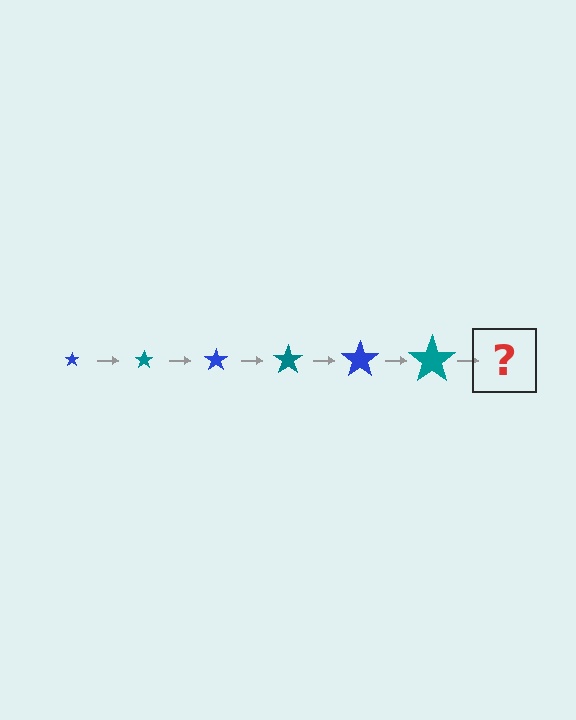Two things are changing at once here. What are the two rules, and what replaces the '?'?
The two rules are that the star grows larger each step and the color cycles through blue and teal. The '?' should be a blue star, larger than the previous one.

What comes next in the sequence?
The next element should be a blue star, larger than the previous one.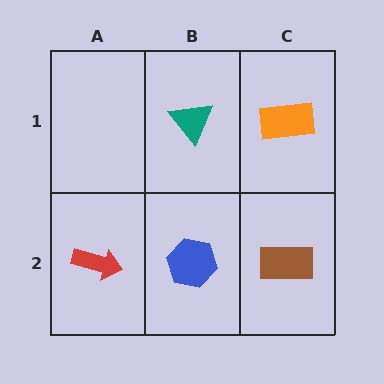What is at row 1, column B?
A teal triangle.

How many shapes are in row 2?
3 shapes.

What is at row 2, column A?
A red arrow.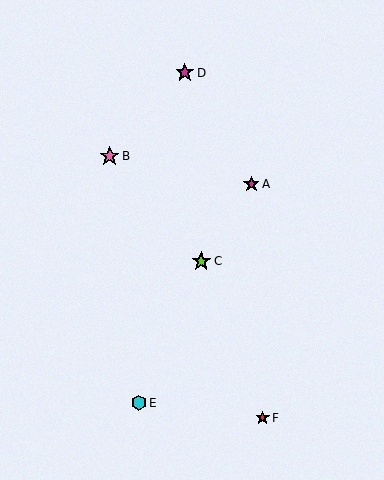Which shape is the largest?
The pink star (labeled B) is the largest.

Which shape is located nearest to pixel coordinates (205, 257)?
The lime star (labeled C) at (201, 261) is nearest to that location.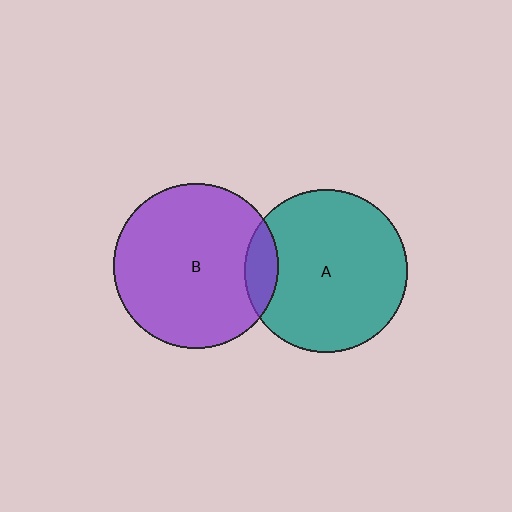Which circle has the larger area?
Circle B (purple).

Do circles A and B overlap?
Yes.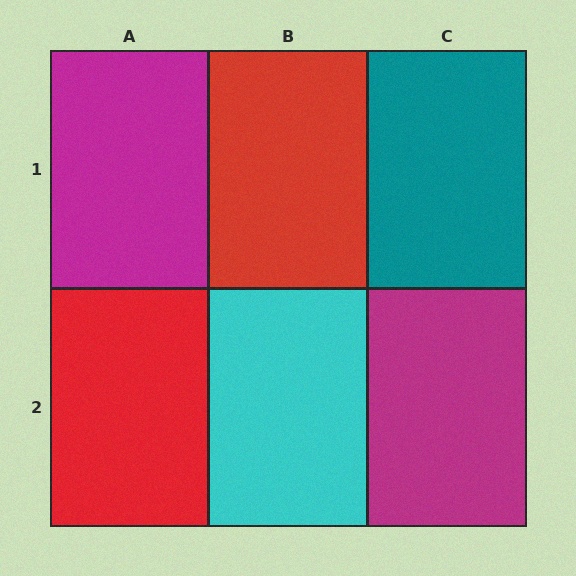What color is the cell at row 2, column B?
Cyan.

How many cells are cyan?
1 cell is cyan.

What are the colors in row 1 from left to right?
Magenta, red, teal.